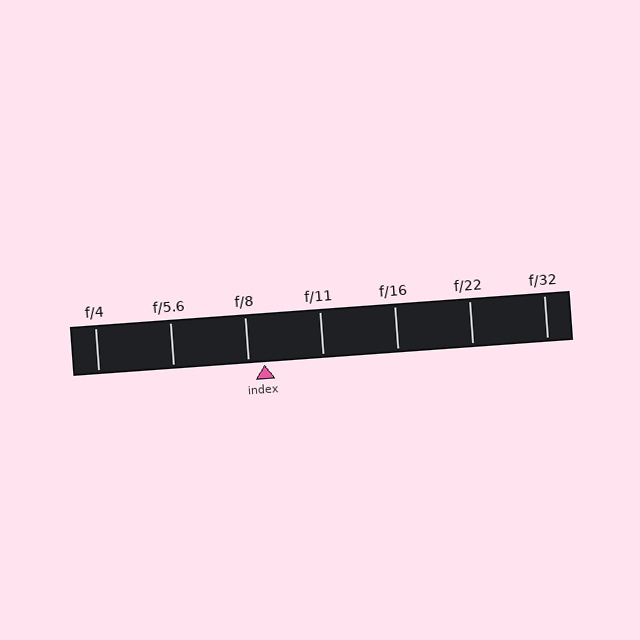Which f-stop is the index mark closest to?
The index mark is closest to f/8.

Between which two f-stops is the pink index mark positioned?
The index mark is between f/8 and f/11.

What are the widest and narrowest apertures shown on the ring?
The widest aperture shown is f/4 and the narrowest is f/32.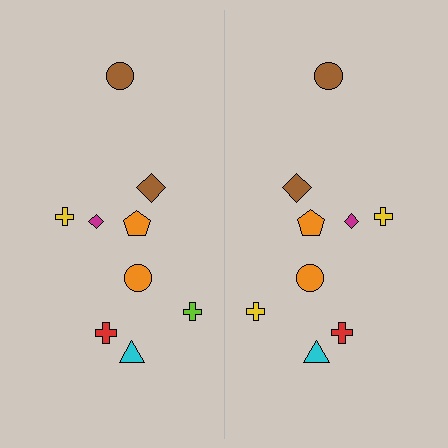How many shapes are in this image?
There are 18 shapes in this image.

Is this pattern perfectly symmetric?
No, the pattern is not perfectly symmetric. The yellow cross on the right side breaks the symmetry — its mirror counterpart is lime.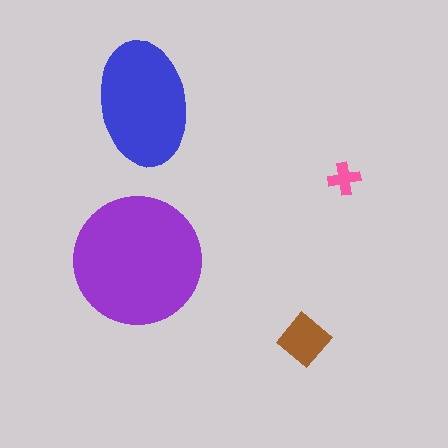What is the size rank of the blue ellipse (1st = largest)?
2nd.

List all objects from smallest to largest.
The pink cross, the brown diamond, the blue ellipse, the purple circle.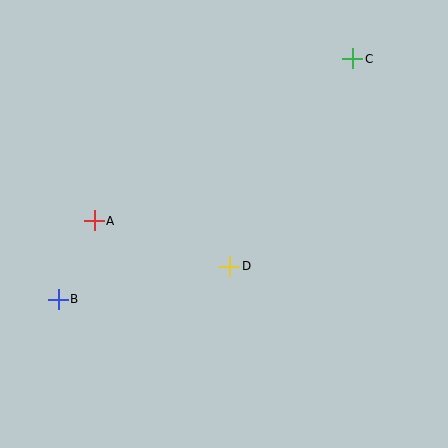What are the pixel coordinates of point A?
Point A is at (94, 221).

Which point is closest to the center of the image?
Point D at (230, 266) is closest to the center.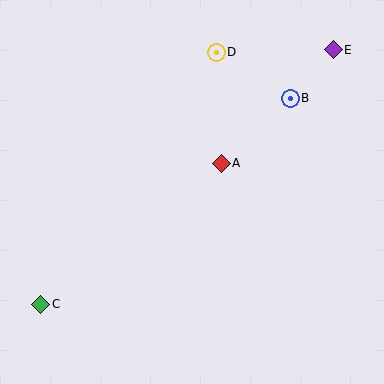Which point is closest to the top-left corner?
Point D is closest to the top-left corner.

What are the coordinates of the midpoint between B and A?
The midpoint between B and A is at (256, 131).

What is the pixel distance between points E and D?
The distance between E and D is 117 pixels.